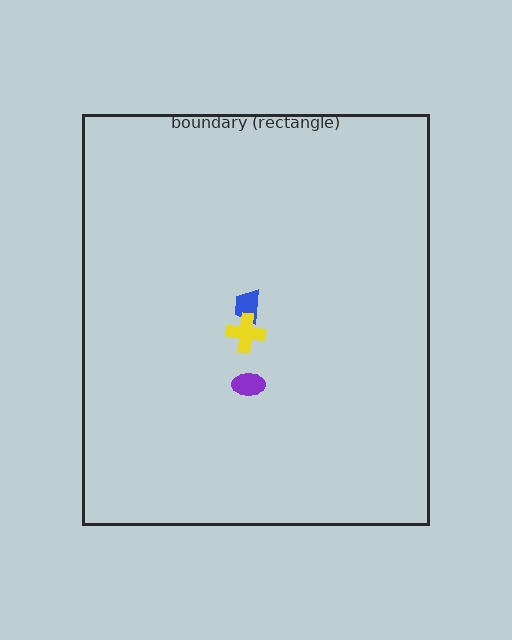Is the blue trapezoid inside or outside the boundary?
Inside.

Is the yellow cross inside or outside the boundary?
Inside.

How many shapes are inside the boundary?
3 inside, 0 outside.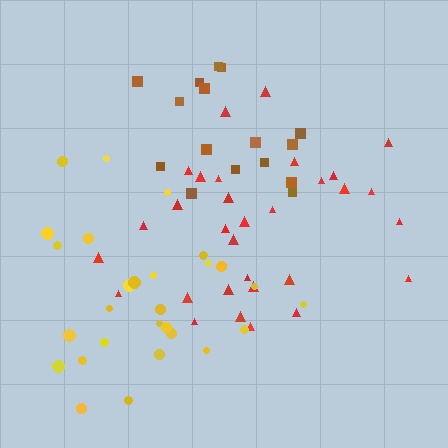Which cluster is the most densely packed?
Red.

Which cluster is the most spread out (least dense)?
Brown.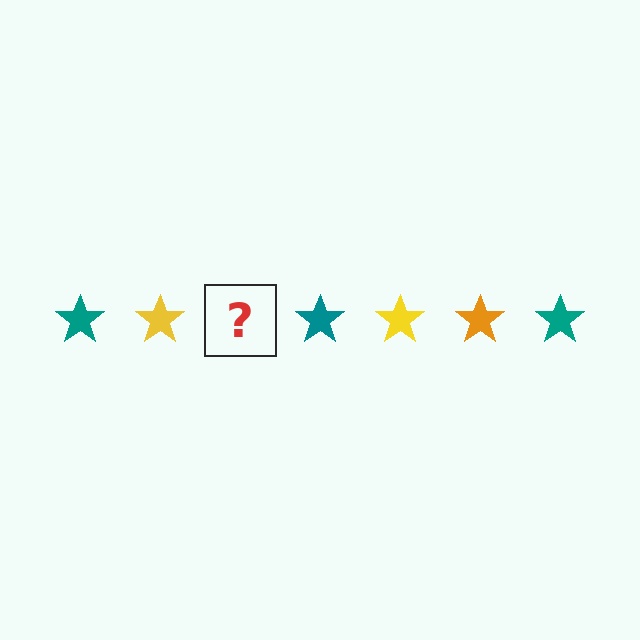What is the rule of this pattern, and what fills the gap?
The rule is that the pattern cycles through teal, yellow, orange stars. The gap should be filled with an orange star.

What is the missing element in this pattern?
The missing element is an orange star.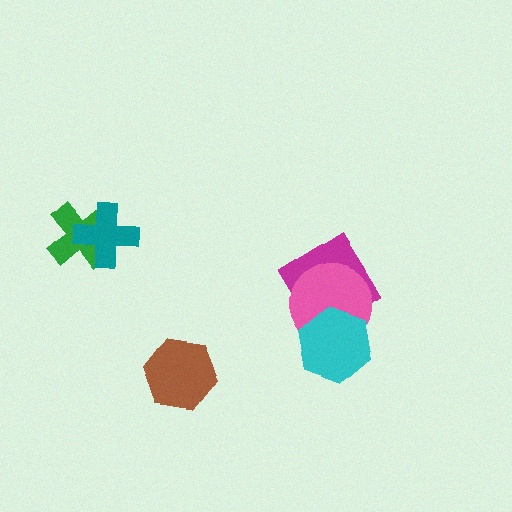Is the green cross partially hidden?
Yes, it is partially covered by another shape.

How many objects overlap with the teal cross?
1 object overlaps with the teal cross.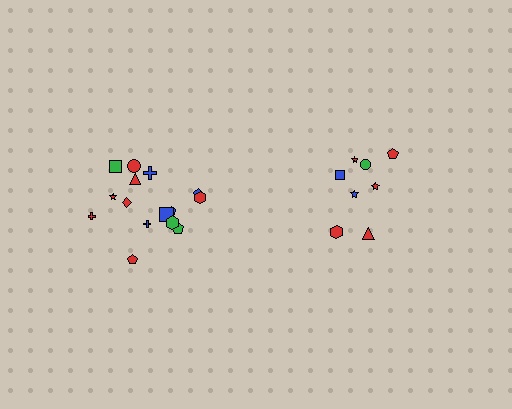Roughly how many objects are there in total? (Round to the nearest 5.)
Roughly 25 objects in total.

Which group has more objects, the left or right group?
The left group.